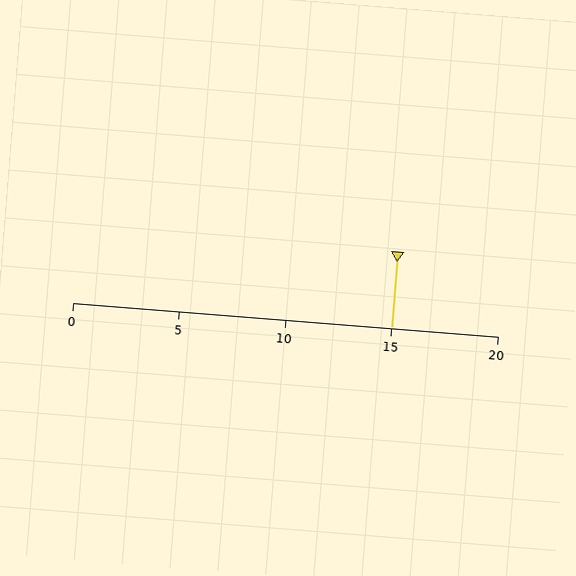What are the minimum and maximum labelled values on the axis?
The axis runs from 0 to 20.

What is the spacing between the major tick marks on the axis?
The major ticks are spaced 5 apart.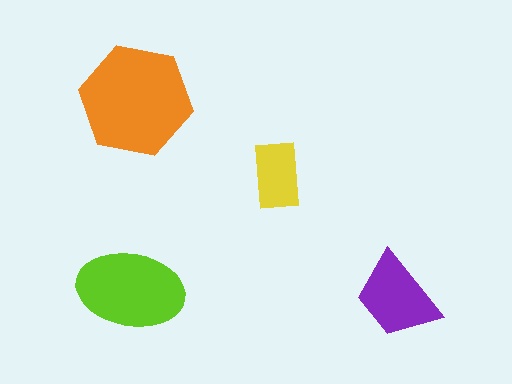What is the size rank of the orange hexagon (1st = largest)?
1st.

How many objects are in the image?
There are 4 objects in the image.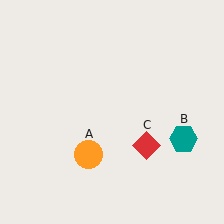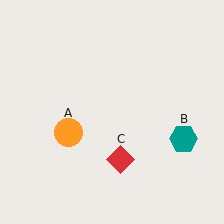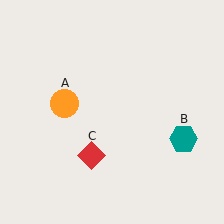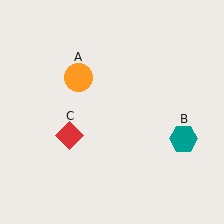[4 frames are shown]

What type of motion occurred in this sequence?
The orange circle (object A), red diamond (object C) rotated clockwise around the center of the scene.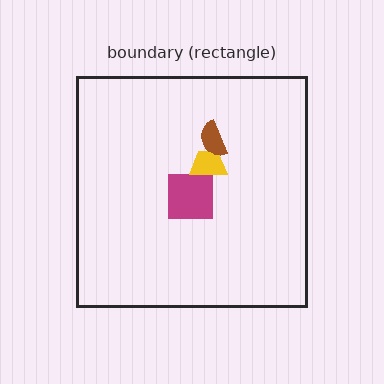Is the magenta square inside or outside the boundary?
Inside.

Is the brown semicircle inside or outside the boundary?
Inside.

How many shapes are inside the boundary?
3 inside, 0 outside.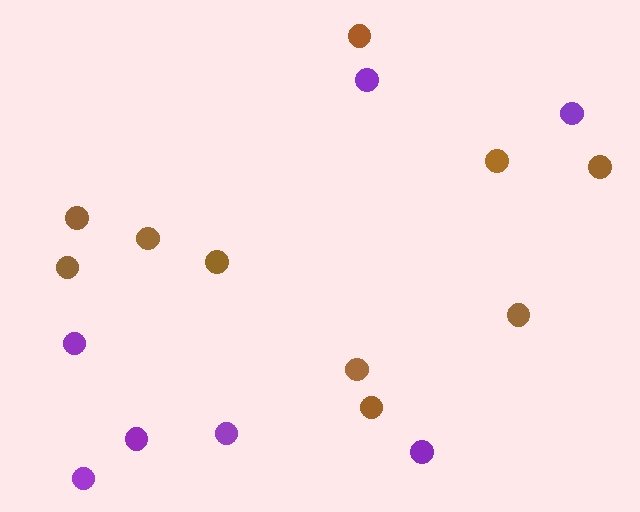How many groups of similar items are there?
There are 2 groups: one group of purple circles (7) and one group of brown circles (10).